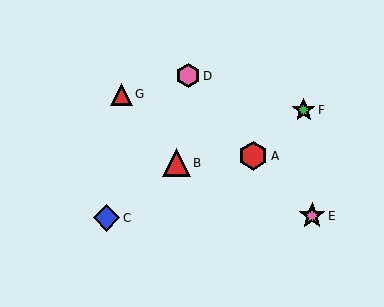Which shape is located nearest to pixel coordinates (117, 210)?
The blue diamond (labeled C) at (107, 218) is nearest to that location.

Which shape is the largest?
The red hexagon (labeled A) is the largest.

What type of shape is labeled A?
Shape A is a red hexagon.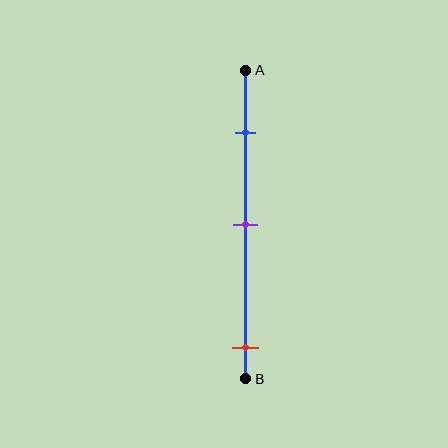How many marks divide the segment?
There are 3 marks dividing the segment.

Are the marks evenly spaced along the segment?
No, the marks are not evenly spaced.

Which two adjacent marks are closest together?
The blue and purple marks are the closest adjacent pair.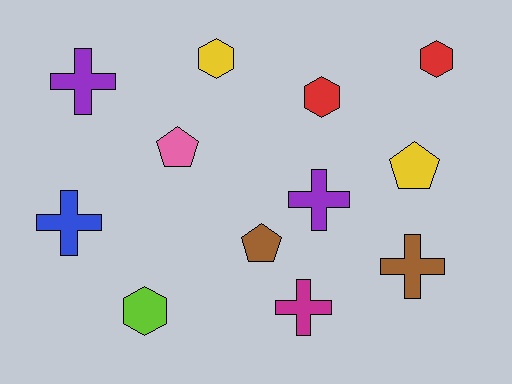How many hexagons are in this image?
There are 4 hexagons.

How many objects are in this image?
There are 12 objects.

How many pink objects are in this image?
There is 1 pink object.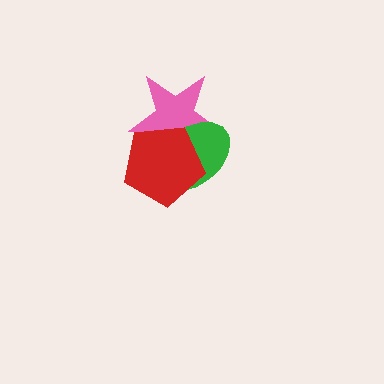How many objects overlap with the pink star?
2 objects overlap with the pink star.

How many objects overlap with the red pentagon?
2 objects overlap with the red pentagon.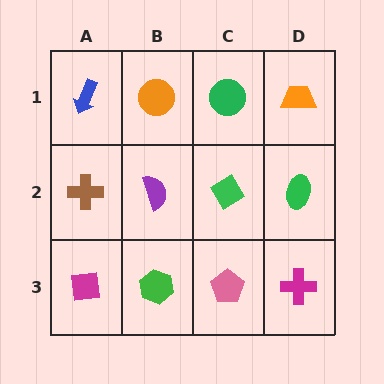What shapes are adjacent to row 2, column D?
An orange trapezoid (row 1, column D), a magenta cross (row 3, column D), a green diamond (row 2, column C).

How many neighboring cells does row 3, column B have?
3.